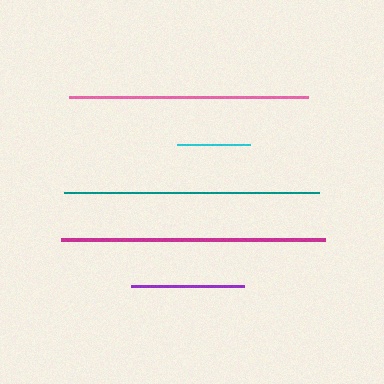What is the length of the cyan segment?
The cyan segment is approximately 73 pixels long.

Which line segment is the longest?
The magenta line is the longest at approximately 264 pixels.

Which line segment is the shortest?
The cyan line is the shortest at approximately 73 pixels.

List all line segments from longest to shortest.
From longest to shortest: magenta, teal, pink, purple, cyan.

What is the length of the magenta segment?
The magenta segment is approximately 264 pixels long.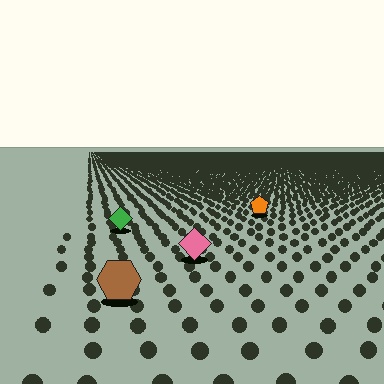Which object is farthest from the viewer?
The orange pentagon is farthest from the viewer. It appears smaller and the ground texture around it is denser.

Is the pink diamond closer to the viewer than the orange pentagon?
Yes. The pink diamond is closer — you can tell from the texture gradient: the ground texture is coarser near it.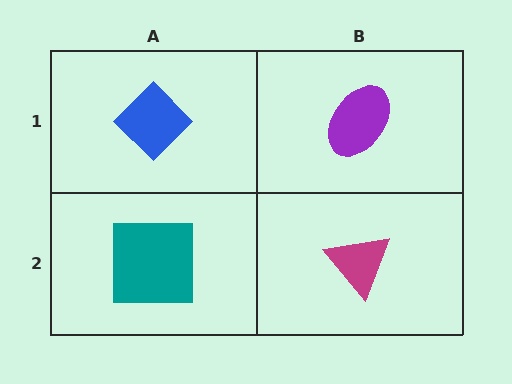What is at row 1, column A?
A blue diamond.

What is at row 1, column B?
A purple ellipse.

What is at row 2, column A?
A teal square.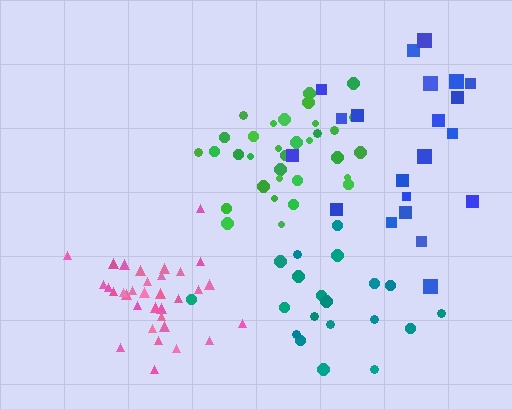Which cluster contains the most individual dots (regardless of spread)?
Green (33).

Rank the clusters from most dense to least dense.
pink, green, teal, blue.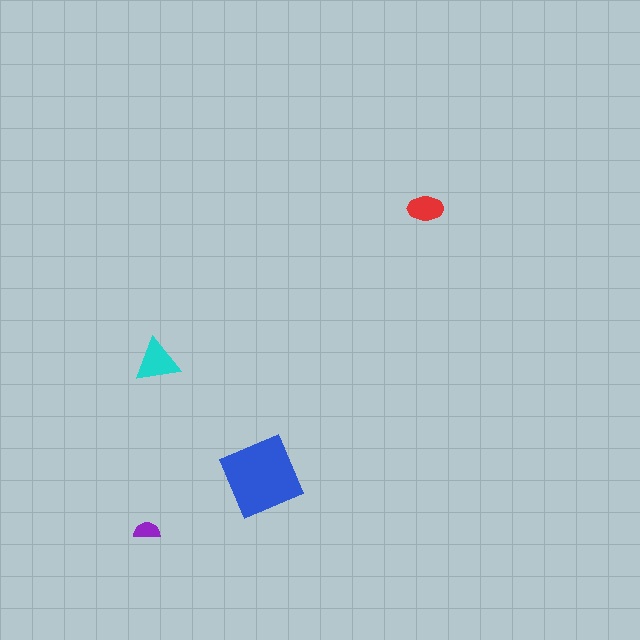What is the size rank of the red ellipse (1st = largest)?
3rd.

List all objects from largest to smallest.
The blue square, the cyan triangle, the red ellipse, the purple semicircle.